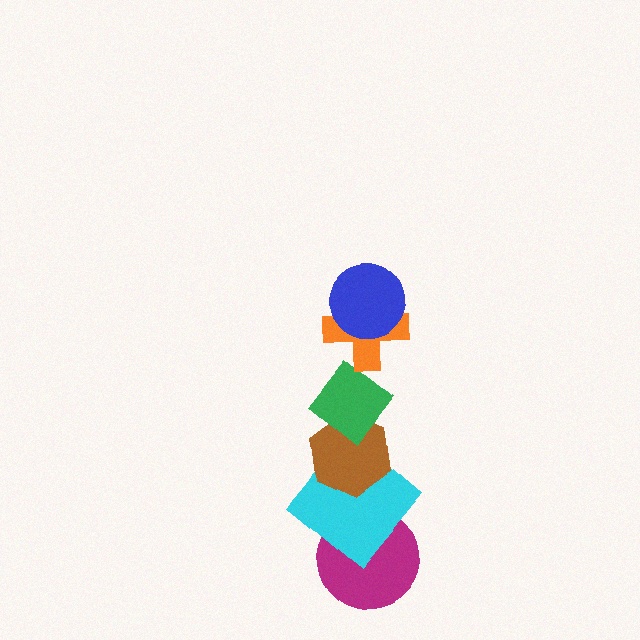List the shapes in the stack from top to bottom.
From top to bottom: the blue circle, the orange cross, the green diamond, the brown hexagon, the cyan diamond, the magenta circle.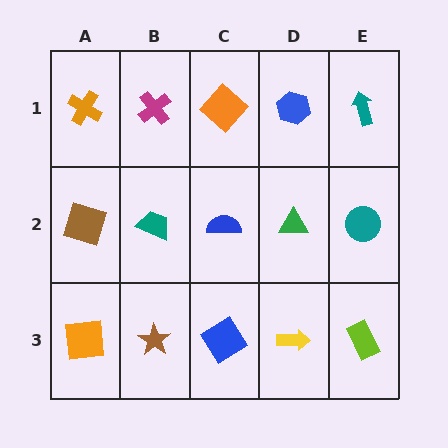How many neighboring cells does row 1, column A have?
2.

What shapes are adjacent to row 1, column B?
A teal trapezoid (row 2, column B), an orange cross (row 1, column A), an orange diamond (row 1, column C).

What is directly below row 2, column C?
A blue diamond.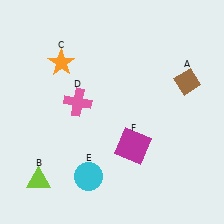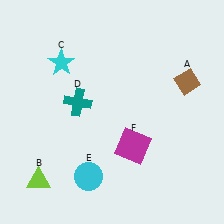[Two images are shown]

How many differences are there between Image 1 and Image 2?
There are 2 differences between the two images.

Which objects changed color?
C changed from orange to cyan. D changed from pink to teal.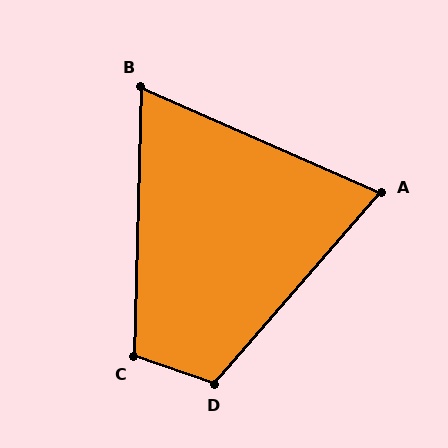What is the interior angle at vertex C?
Approximately 107 degrees (obtuse).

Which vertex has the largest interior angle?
D, at approximately 112 degrees.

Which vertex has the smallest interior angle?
B, at approximately 68 degrees.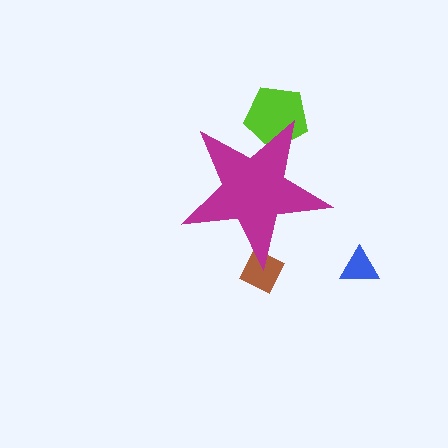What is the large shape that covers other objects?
A magenta star.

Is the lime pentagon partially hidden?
Yes, the lime pentagon is partially hidden behind the magenta star.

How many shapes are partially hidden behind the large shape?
2 shapes are partially hidden.